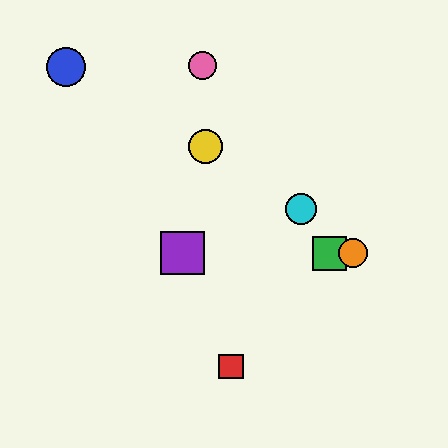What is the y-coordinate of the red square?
The red square is at y≈366.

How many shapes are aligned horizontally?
3 shapes (the green square, the purple square, the orange circle) are aligned horizontally.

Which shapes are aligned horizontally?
The green square, the purple square, the orange circle are aligned horizontally.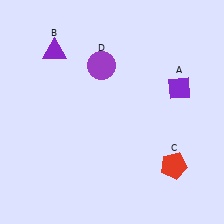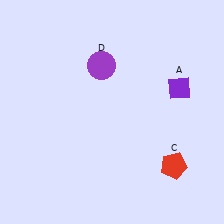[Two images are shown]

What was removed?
The purple triangle (B) was removed in Image 2.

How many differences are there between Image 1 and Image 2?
There is 1 difference between the two images.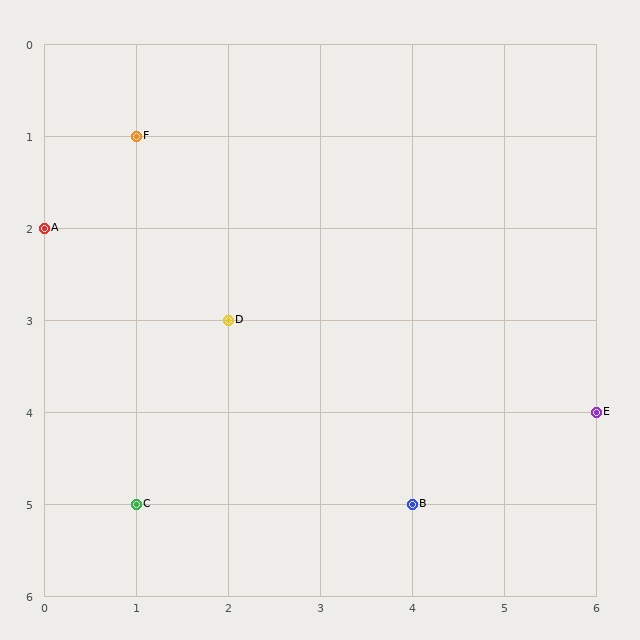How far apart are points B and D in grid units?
Points B and D are 2 columns and 2 rows apart (about 2.8 grid units diagonally).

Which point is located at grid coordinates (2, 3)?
Point D is at (2, 3).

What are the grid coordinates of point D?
Point D is at grid coordinates (2, 3).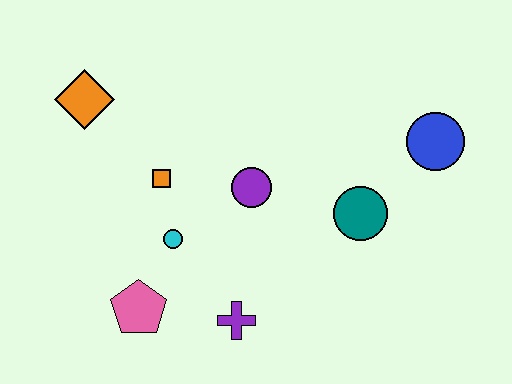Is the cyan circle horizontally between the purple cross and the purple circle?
No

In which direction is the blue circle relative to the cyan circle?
The blue circle is to the right of the cyan circle.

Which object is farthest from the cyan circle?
The blue circle is farthest from the cyan circle.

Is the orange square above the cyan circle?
Yes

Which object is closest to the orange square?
The cyan circle is closest to the orange square.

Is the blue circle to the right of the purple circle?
Yes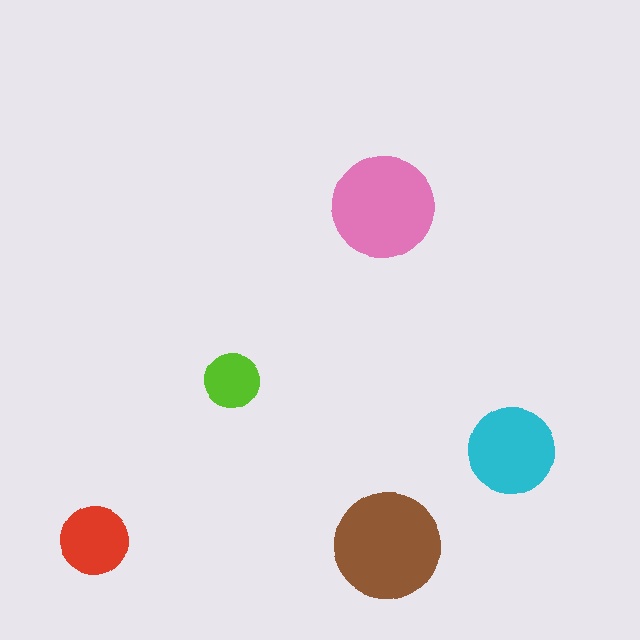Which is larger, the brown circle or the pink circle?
The brown one.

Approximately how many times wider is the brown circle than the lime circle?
About 2 times wider.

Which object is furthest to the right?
The cyan circle is rightmost.